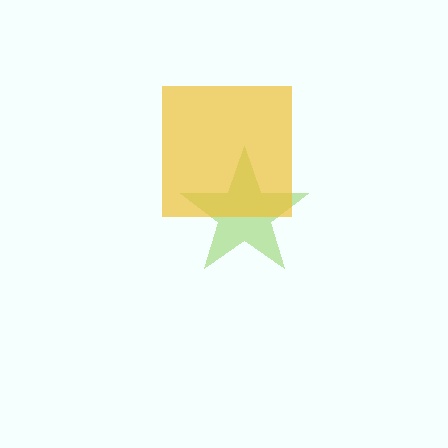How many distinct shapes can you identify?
There are 2 distinct shapes: a lime star, a yellow square.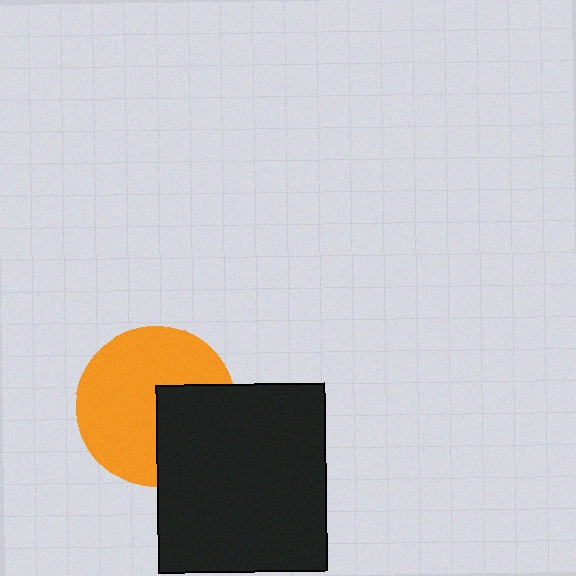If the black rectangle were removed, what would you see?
You would see the complete orange circle.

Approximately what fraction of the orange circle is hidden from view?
Roughly 34% of the orange circle is hidden behind the black rectangle.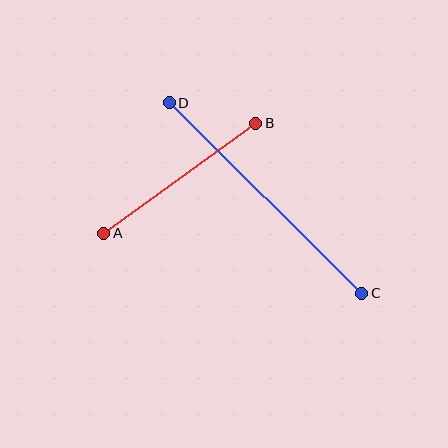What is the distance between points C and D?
The distance is approximately 271 pixels.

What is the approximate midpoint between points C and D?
The midpoint is at approximately (265, 198) pixels.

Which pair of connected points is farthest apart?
Points C and D are farthest apart.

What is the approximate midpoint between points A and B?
The midpoint is at approximately (180, 178) pixels.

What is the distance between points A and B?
The distance is approximately 188 pixels.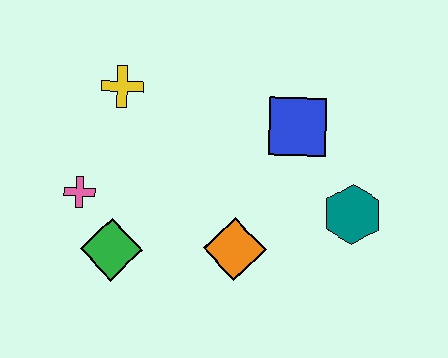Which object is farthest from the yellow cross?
The teal hexagon is farthest from the yellow cross.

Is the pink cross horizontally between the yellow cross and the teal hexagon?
No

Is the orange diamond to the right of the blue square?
No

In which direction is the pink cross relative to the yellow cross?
The pink cross is below the yellow cross.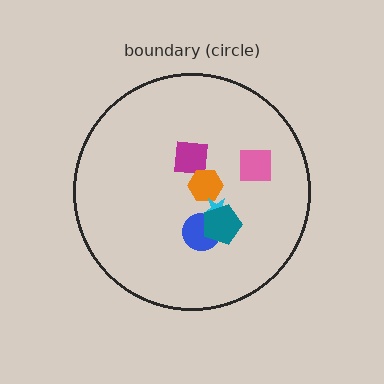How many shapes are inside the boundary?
6 inside, 0 outside.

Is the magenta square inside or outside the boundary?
Inside.